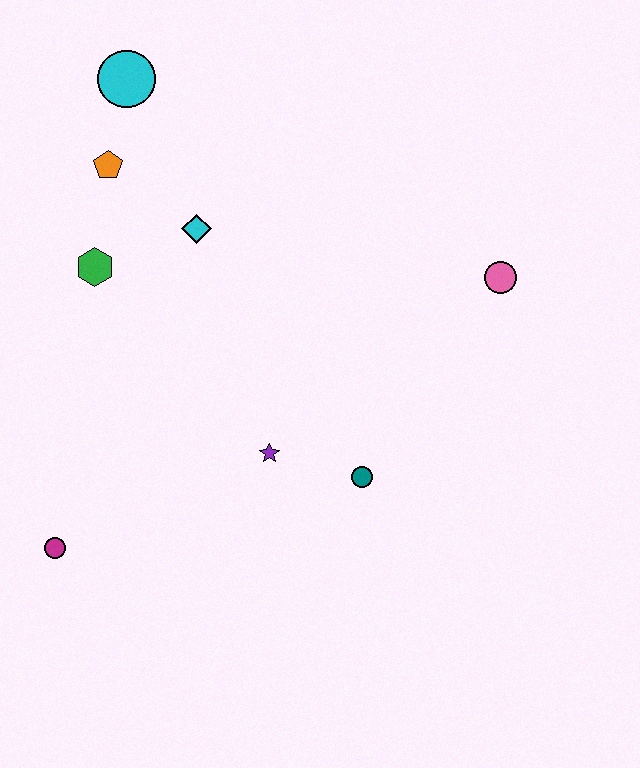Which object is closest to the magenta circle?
The purple star is closest to the magenta circle.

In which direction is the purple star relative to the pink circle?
The purple star is to the left of the pink circle.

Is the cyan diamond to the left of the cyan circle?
No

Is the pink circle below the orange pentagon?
Yes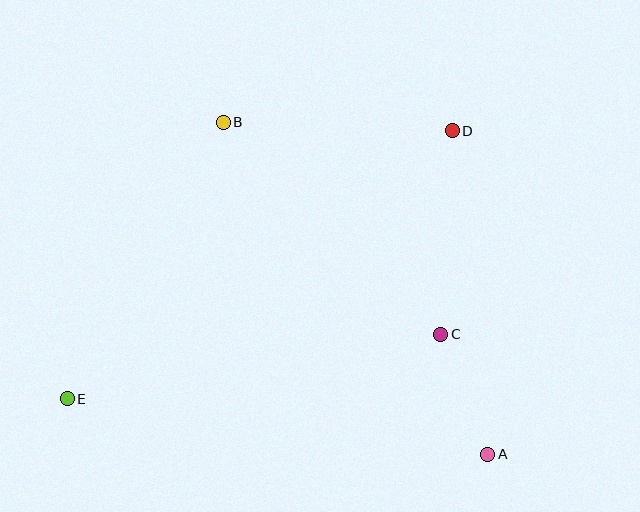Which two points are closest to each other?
Points A and C are closest to each other.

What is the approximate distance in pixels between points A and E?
The distance between A and E is approximately 424 pixels.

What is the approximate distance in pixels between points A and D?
The distance between A and D is approximately 325 pixels.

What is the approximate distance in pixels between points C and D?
The distance between C and D is approximately 204 pixels.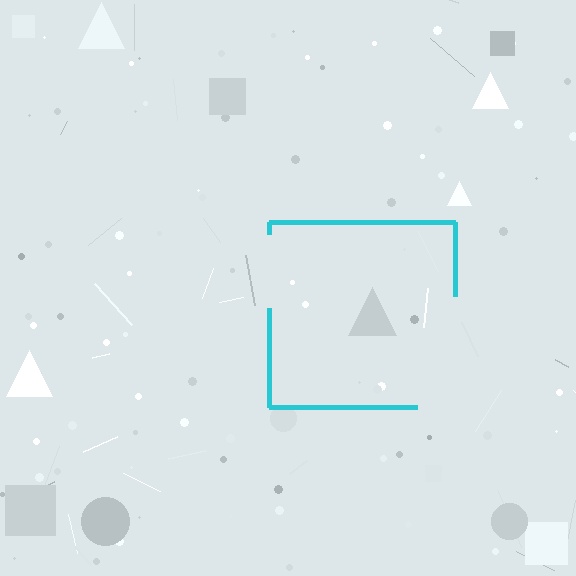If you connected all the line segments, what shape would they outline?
They would outline a square.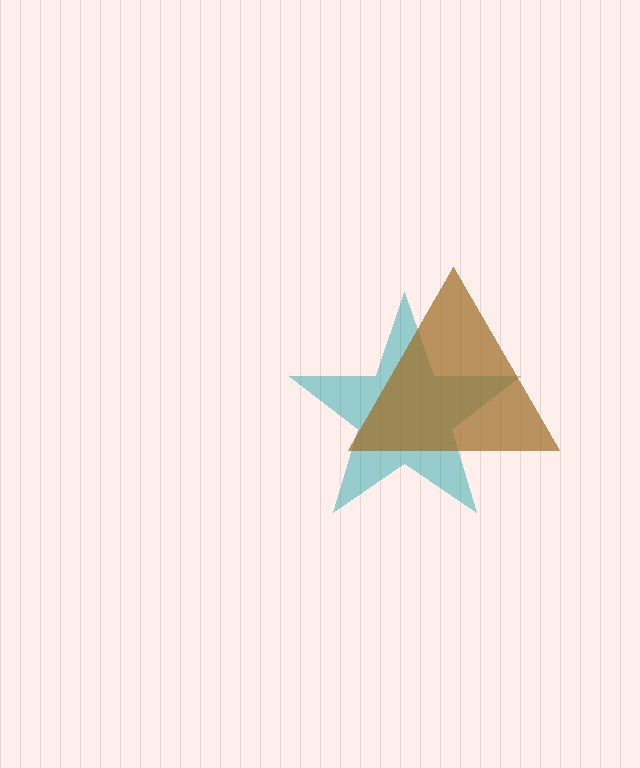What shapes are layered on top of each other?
The layered shapes are: a teal star, a brown triangle.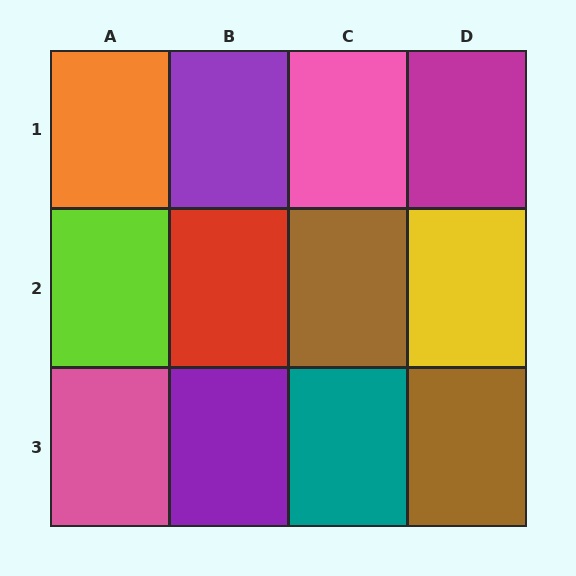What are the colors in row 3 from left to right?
Pink, purple, teal, brown.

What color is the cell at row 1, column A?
Orange.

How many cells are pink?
2 cells are pink.